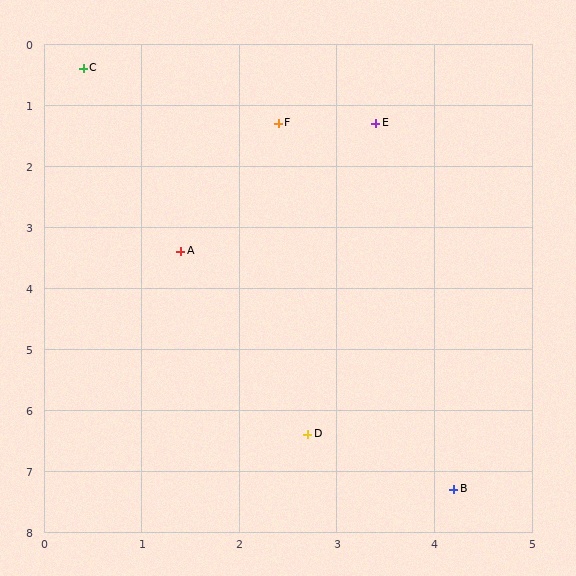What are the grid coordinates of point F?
Point F is at approximately (2.4, 1.3).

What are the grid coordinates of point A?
Point A is at approximately (1.4, 3.4).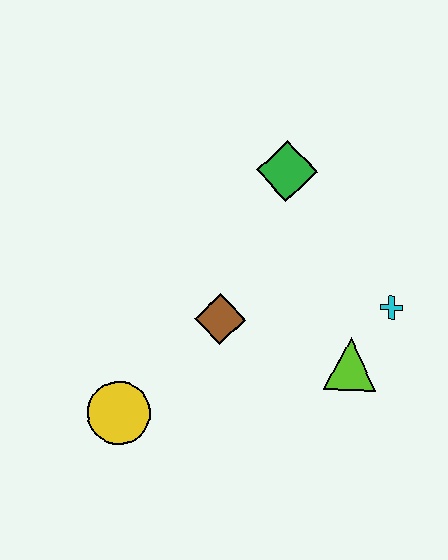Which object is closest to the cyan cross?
The lime triangle is closest to the cyan cross.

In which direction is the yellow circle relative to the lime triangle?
The yellow circle is to the left of the lime triangle.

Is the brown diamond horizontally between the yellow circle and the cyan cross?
Yes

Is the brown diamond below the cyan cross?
Yes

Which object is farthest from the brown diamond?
The cyan cross is farthest from the brown diamond.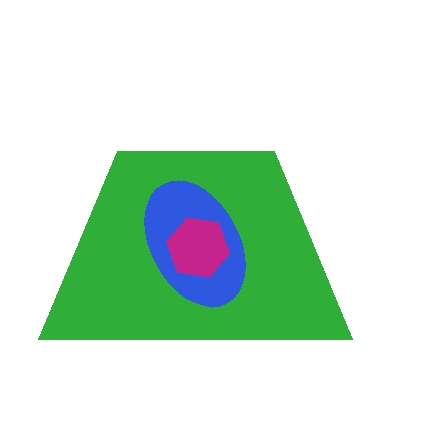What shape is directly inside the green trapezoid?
The blue ellipse.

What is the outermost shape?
The green trapezoid.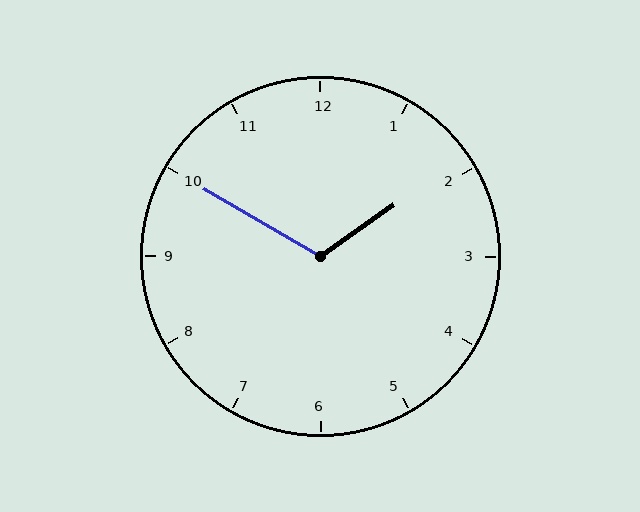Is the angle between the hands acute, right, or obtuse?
It is obtuse.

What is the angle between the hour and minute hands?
Approximately 115 degrees.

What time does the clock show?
1:50.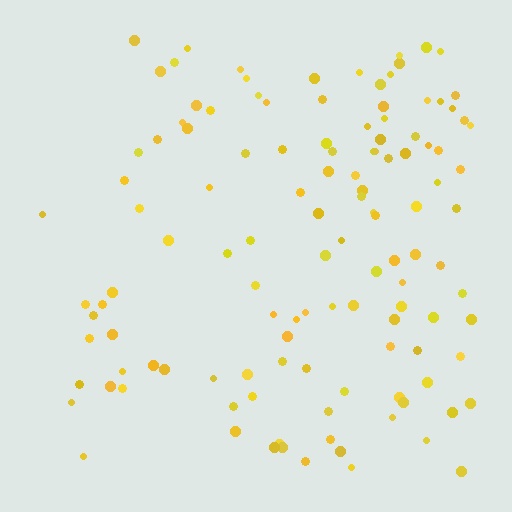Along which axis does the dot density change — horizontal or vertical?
Horizontal.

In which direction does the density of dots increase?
From left to right, with the right side densest.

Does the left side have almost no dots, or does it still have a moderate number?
Still a moderate number, just noticeably fewer than the right.